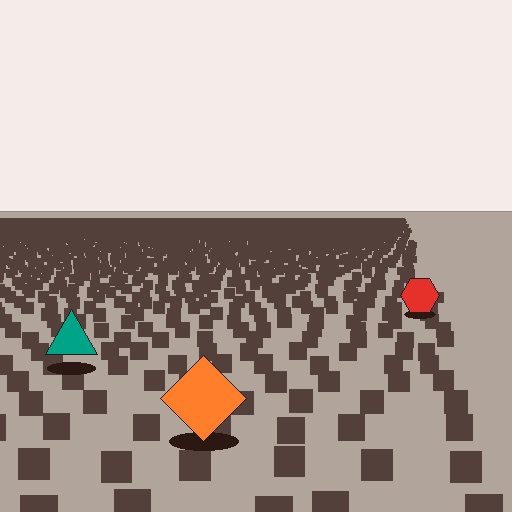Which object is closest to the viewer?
The orange diamond is closest. The texture marks near it are larger and more spread out.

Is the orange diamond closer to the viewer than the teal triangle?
Yes. The orange diamond is closer — you can tell from the texture gradient: the ground texture is coarser near it.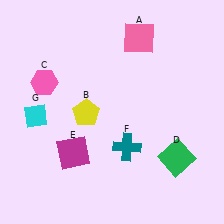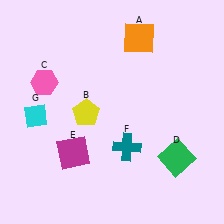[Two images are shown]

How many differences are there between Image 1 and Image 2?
There is 1 difference between the two images.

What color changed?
The square (A) changed from pink in Image 1 to orange in Image 2.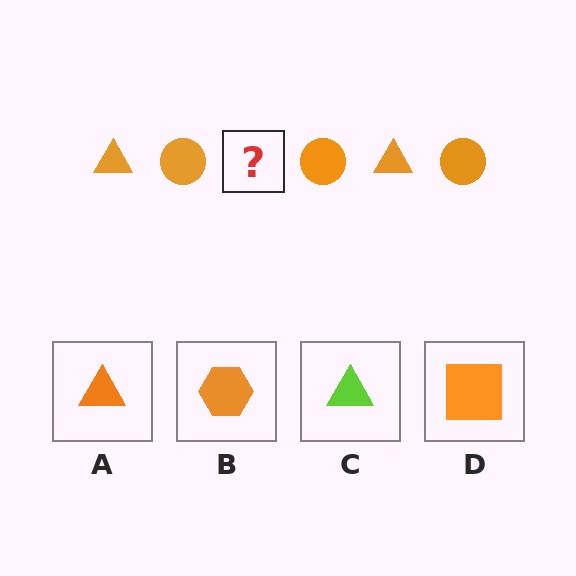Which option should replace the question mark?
Option A.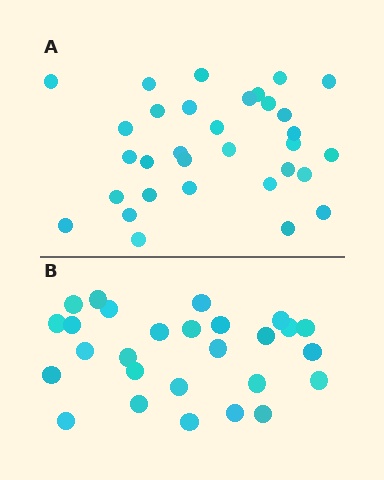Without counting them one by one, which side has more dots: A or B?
Region A (the top region) has more dots.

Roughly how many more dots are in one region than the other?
Region A has about 5 more dots than region B.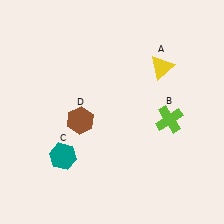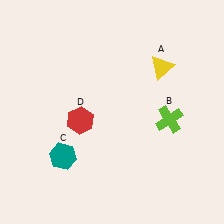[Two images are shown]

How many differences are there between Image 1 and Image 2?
There is 1 difference between the two images.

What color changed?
The hexagon (D) changed from brown in Image 1 to red in Image 2.